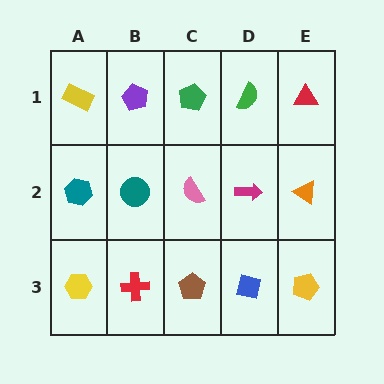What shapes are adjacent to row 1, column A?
A teal hexagon (row 2, column A), a purple pentagon (row 1, column B).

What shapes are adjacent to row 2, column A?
A yellow rectangle (row 1, column A), a yellow hexagon (row 3, column A), a teal circle (row 2, column B).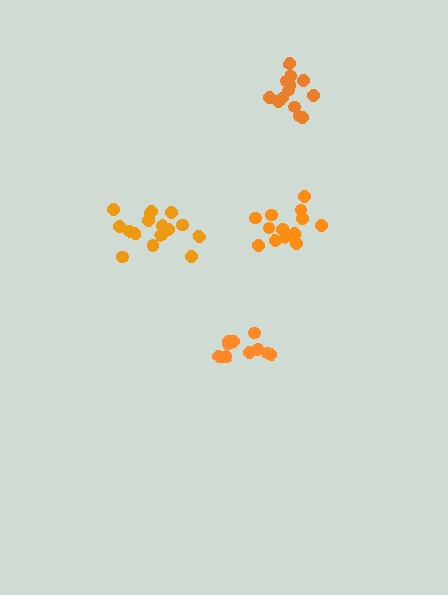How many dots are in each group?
Group 1: 13 dots, Group 2: 16 dots, Group 3: 11 dots, Group 4: 14 dots (54 total).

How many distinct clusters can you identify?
There are 4 distinct clusters.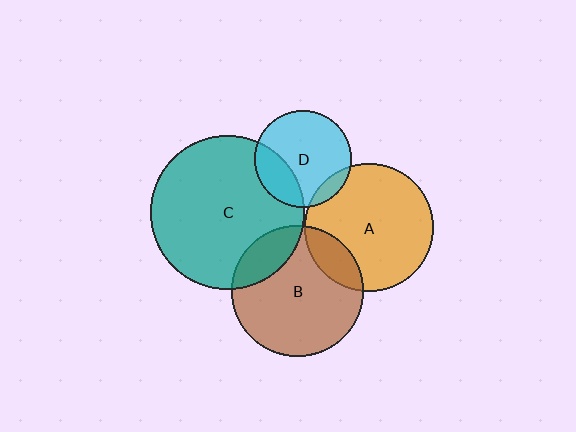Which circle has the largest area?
Circle C (teal).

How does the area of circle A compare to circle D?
Approximately 1.7 times.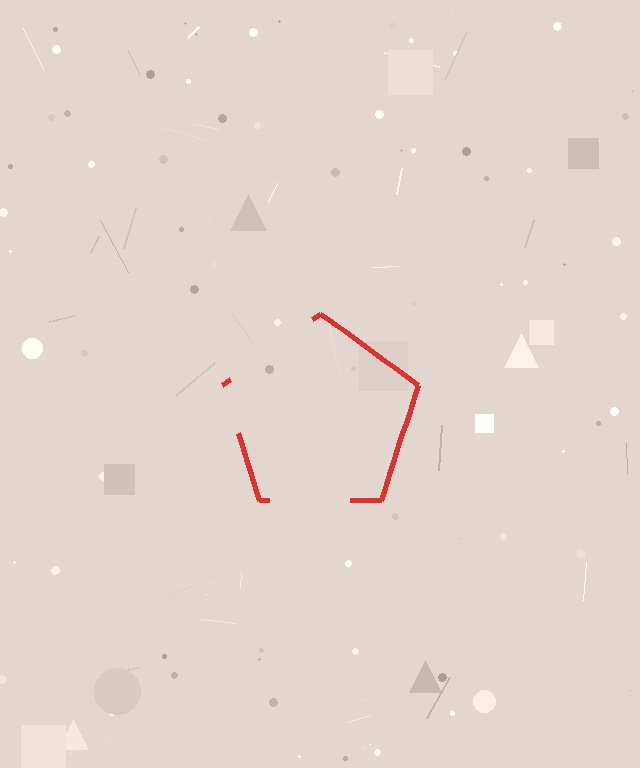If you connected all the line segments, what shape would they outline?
They would outline a pentagon.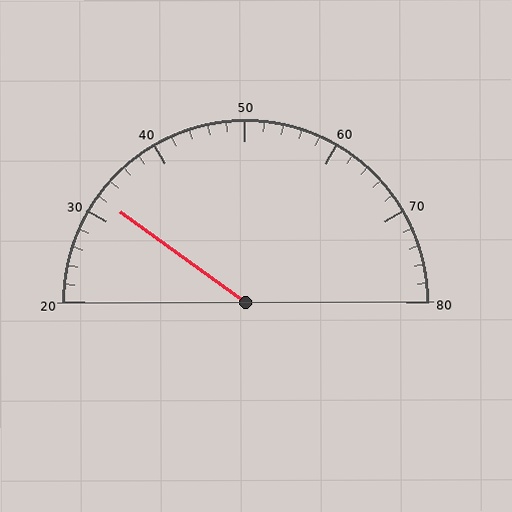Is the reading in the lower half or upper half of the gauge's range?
The reading is in the lower half of the range (20 to 80).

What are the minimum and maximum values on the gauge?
The gauge ranges from 20 to 80.